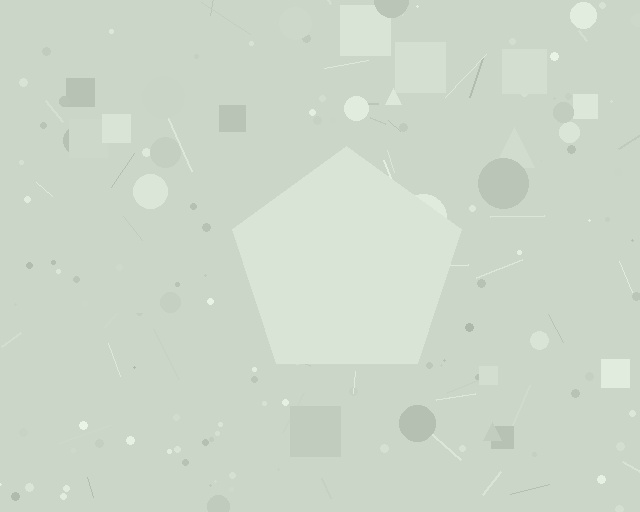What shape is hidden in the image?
A pentagon is hidden in the image.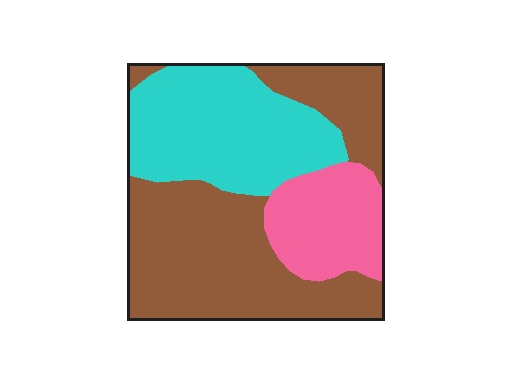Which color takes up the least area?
Pink, at roughly 20%.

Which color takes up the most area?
Brown, at roughly 50%.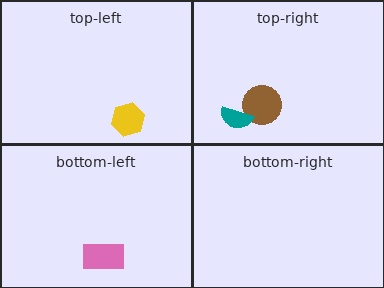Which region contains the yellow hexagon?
The top-left region.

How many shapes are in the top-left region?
1.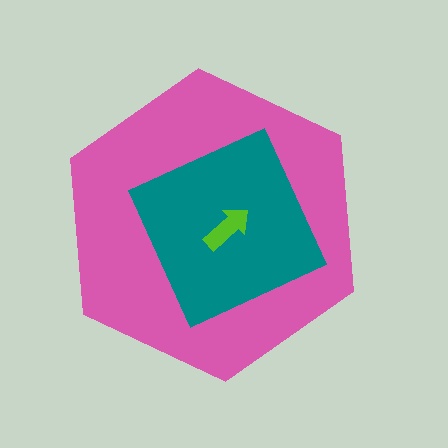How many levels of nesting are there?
3.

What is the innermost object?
The lime arrow.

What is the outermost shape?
The pink hexagon.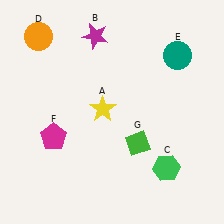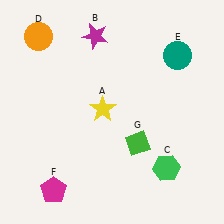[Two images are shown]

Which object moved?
The magenta pentagon (F) moved down.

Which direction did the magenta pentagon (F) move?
The magenta pentagon (F) moved down.